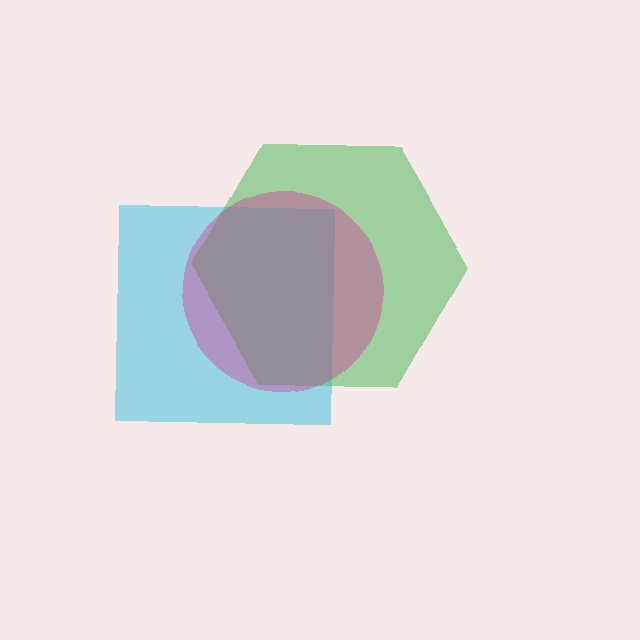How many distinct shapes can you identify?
There are 3 distinct shapes: a cyan square, a green hexagon, a magenta circle.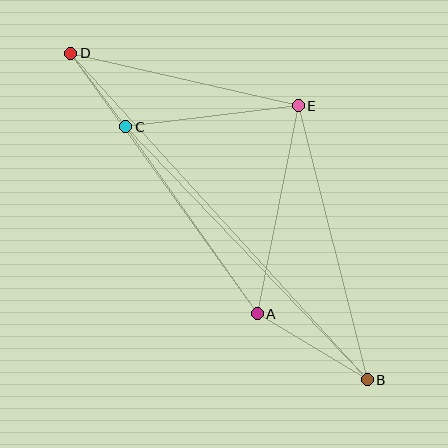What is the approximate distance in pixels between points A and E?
The distance between A and E is approximately 212 pixels.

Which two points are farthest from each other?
Points B and D are farthest from each other.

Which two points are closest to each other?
Points C and D are closest to each other.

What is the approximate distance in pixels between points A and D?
The distance between A and D is approximately 321 pixels.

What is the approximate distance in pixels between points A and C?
The distance between A and C is approximately 229 pixels.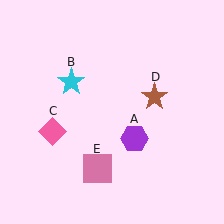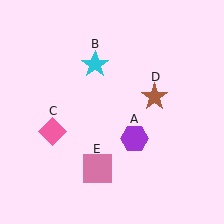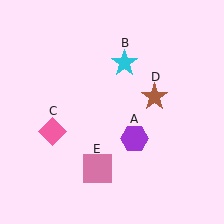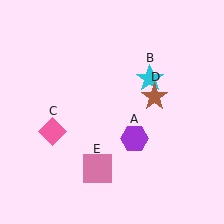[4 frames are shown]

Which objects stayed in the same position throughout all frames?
Purple hexagon (object A) and pink diamond (object C) and brown star (object D) and pink square (object E) remained stationary.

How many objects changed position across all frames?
1 object changed position: cyan star (object B).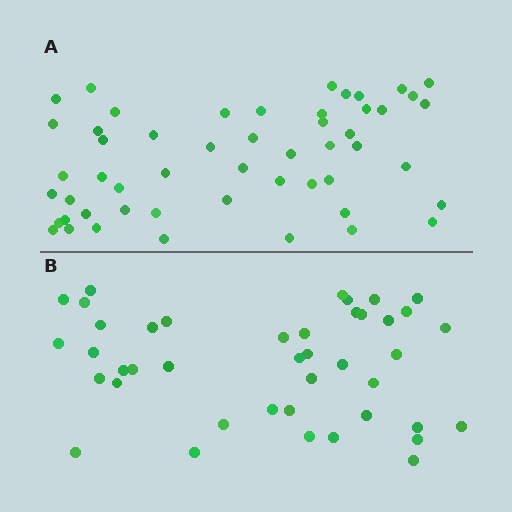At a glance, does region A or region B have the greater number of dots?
Region A (the top region) has more dots.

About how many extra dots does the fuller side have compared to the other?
Region A has roughly 10 or so more dots than region B.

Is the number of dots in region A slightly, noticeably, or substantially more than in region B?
Region A has only slightly more — the two regions are fairly close. The ratio is roughly 1.2 to 1.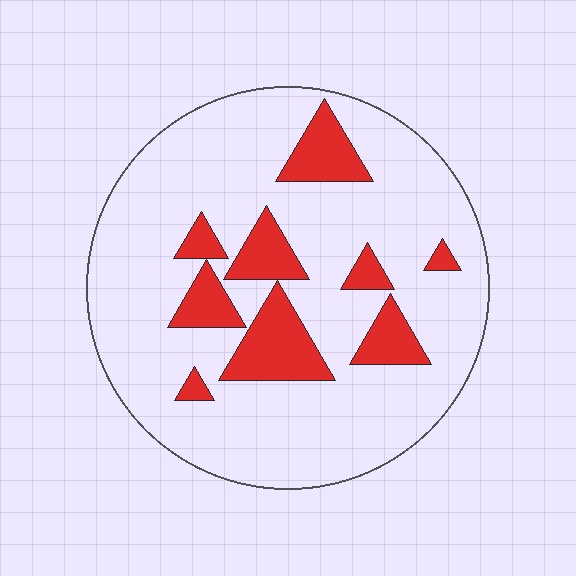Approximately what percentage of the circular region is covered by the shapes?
Approximately 20%.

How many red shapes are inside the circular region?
9.